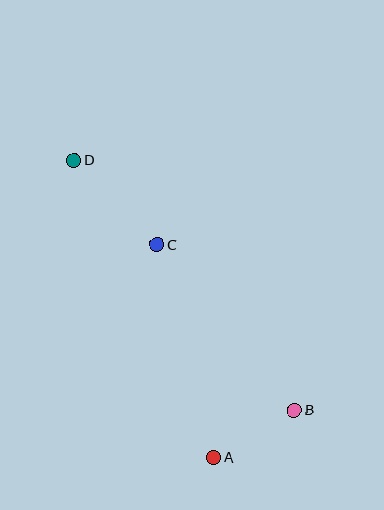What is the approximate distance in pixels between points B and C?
The distance between B and C is approximately 215 pixels.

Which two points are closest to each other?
Points A and B are closest to each other.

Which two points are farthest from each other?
Points B and D are farthest from each other.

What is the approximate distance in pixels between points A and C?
The distance between A and C is approximately 220 pixels.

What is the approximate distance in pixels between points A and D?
The distance between A and D is approximately 328 pixels.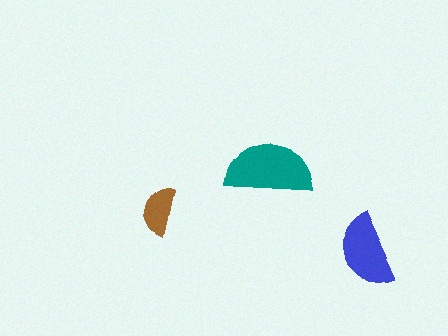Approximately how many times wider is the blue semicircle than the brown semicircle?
About 1.5 times wider.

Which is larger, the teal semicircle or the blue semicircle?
The teal one.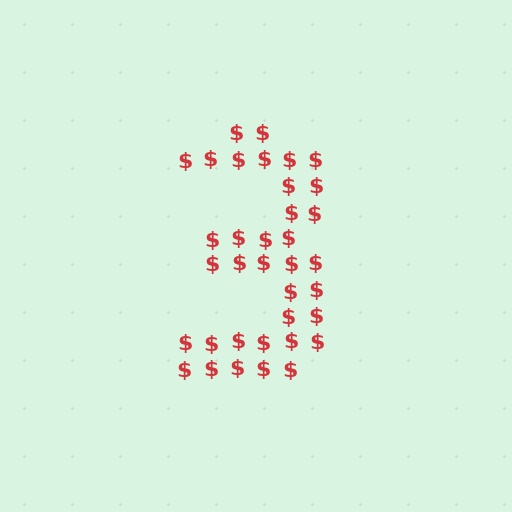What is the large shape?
The large shape is the digit 3.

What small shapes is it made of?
It is made of small dollar signs.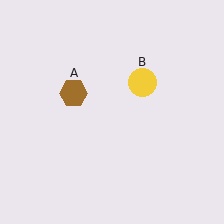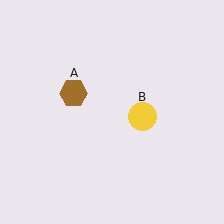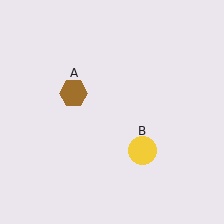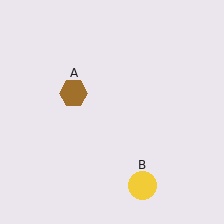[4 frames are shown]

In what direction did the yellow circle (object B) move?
The yellow circle (object B) moved down.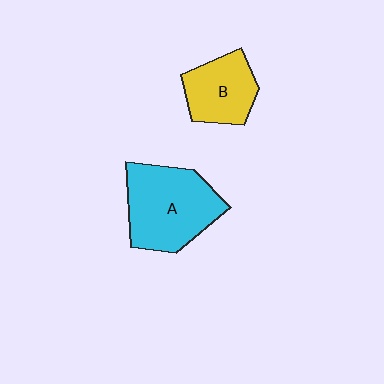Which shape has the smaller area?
Shape B (yellow).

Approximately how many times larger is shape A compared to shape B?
Approximately 1.6 times.